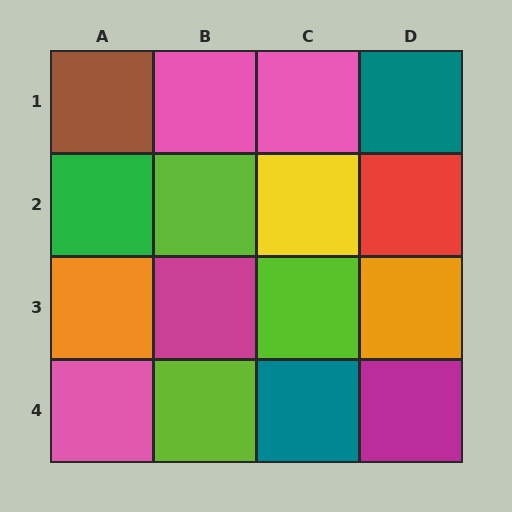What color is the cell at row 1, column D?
Teal.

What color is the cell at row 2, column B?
Lime.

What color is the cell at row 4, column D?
Magenta.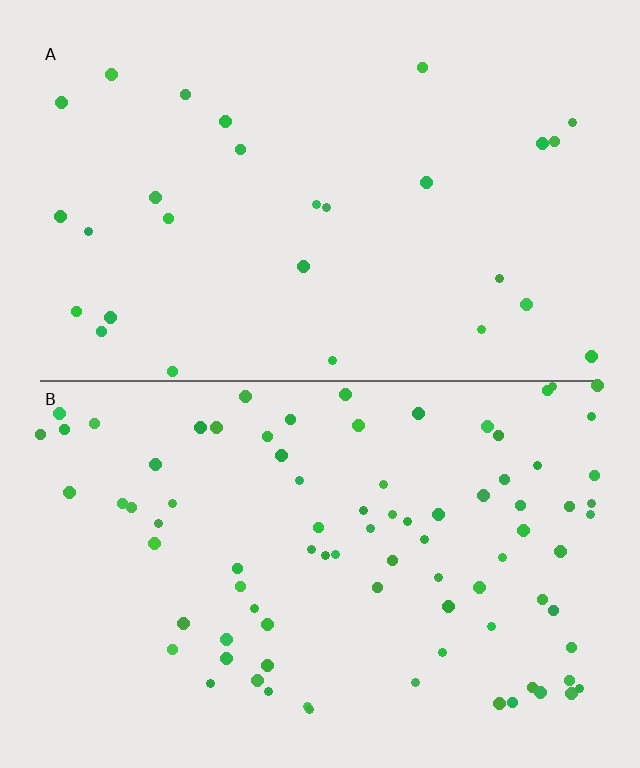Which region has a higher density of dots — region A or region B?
B (the bottom).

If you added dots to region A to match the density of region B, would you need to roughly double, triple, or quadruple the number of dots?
Approximately triple.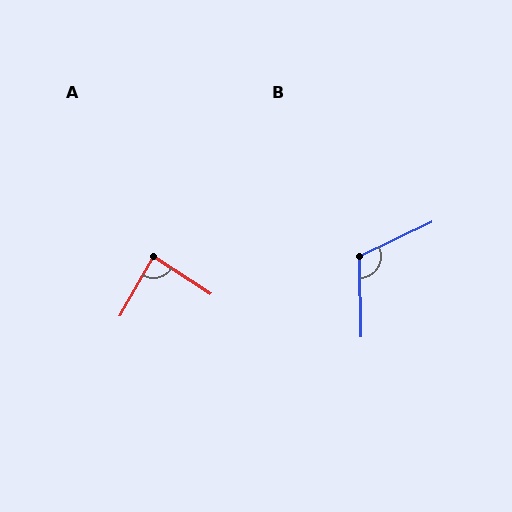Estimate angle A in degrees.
Approximately 86 degrees.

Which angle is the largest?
B, at approximately 115 degrees.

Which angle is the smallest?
A, at approximately 86 degrees.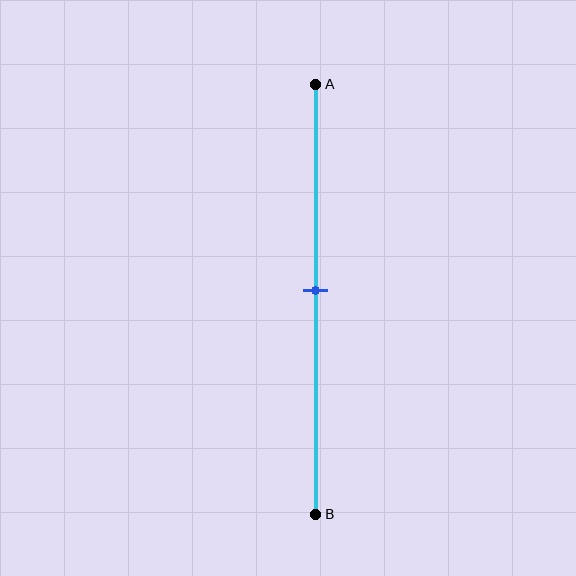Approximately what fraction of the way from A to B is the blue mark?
The blue mark is approximately 50% of the way from A to B.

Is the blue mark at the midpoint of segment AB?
Yes, the mark is approximately at the midpoint.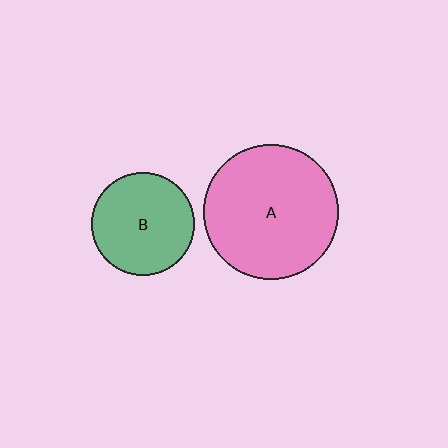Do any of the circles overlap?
No, none of the circles overlap.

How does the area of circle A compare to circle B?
Approximately 1.7 times.